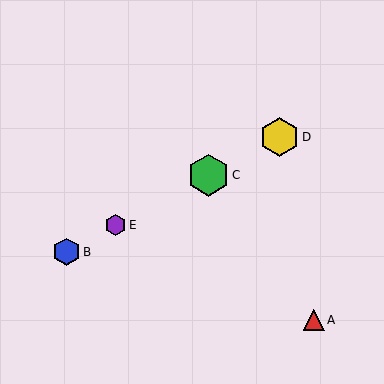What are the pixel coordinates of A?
Object A is at (314, 320).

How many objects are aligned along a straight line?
4 objects (B, C, D, E) are aligned along a straight line.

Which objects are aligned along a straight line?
Objects B, C, D, E are aligned along a straight line.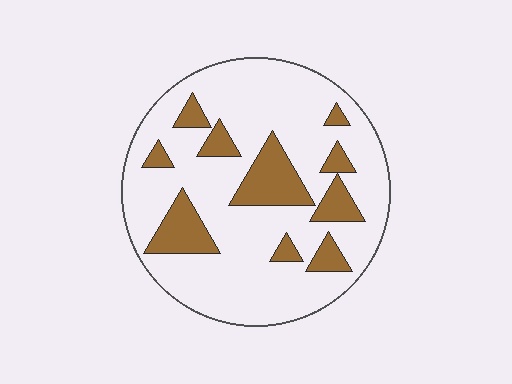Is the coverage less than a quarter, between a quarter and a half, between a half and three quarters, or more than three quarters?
Less than a quarter.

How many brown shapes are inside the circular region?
10.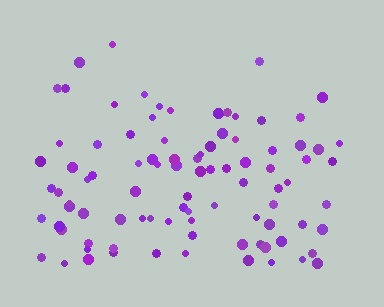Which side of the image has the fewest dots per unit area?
The top.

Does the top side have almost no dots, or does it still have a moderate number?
Still a moderate number, just noticeably fewer than the bottom.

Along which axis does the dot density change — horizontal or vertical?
Vertical.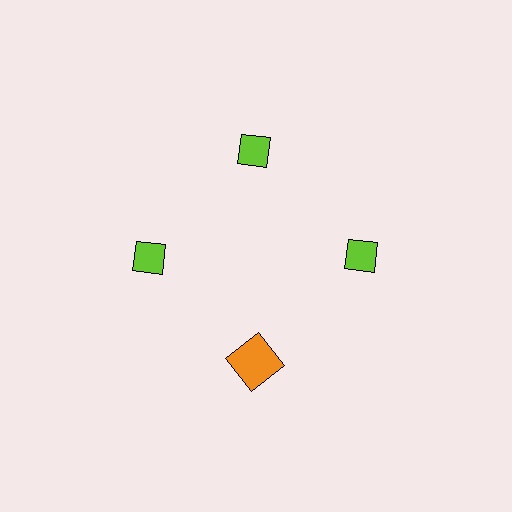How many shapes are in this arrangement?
There are 4 shapes arranged in a ring pattern.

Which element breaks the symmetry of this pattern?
The orange square at roughly the 6 o'clock position breaks the symmetry. All other shapes are lime diamonds.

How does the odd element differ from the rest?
It differs in both color (orange instead of lime) and shape (square instead of diamond).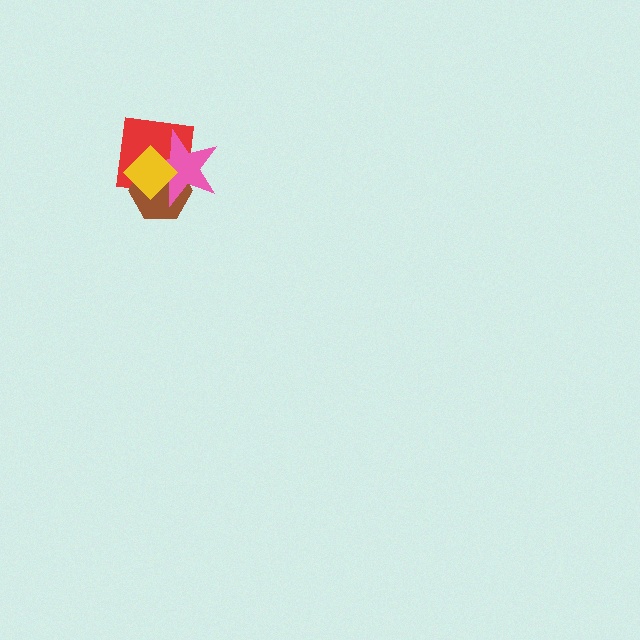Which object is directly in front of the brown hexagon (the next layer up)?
The pink star is directly in front of the brown hexagon.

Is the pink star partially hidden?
Yes, it is partially covered by another shape.